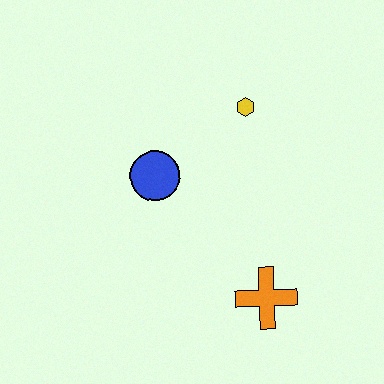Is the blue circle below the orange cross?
No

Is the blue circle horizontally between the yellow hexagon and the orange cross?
No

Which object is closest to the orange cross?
The blue circle is closest to the orange cross.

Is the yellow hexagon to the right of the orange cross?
No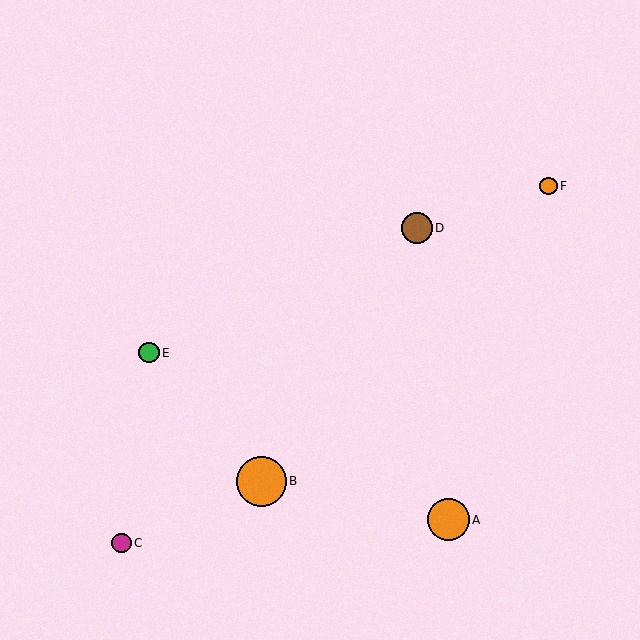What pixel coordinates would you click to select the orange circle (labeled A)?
Click at (449, 520) to select the orange circle A.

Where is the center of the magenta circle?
The center of the magenta circle is at (121, 543).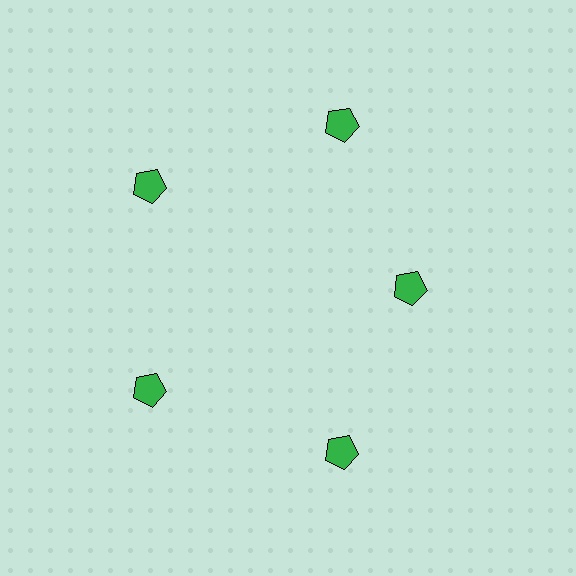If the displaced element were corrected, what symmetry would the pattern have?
It would have 5-fold rotational symmetry — the pattern would map onto itself every 72 degrees.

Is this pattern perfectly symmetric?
No. The 5 green pentagons are arranged in a ring, but one element near the 3 o'clock position is pulled inward toward the center, breaking the 5-fold rotational symmetry.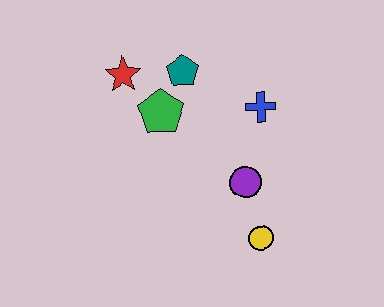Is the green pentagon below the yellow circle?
No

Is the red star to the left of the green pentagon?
Yes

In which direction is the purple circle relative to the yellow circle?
The purple circle is above the yellow circle.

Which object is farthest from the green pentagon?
The yellow circle is farthest from the green pentagon.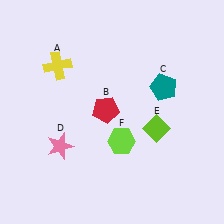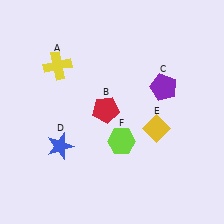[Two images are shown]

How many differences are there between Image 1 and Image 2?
There are 3 differences between the two images.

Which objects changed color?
C changed from teal to purple. D changed from pink to blue. E changed from lime to yellow.